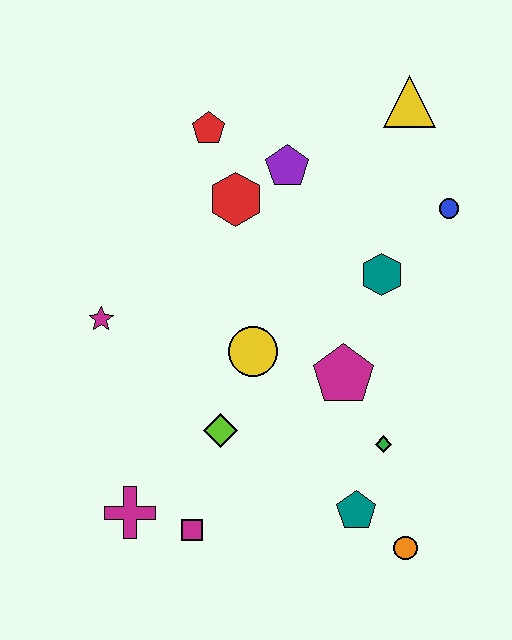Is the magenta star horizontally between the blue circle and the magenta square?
No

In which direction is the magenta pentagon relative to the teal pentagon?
The magenta pentagon is above the teal pentagon.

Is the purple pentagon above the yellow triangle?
No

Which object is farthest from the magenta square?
The yellow triangle is farthest from the magenta square.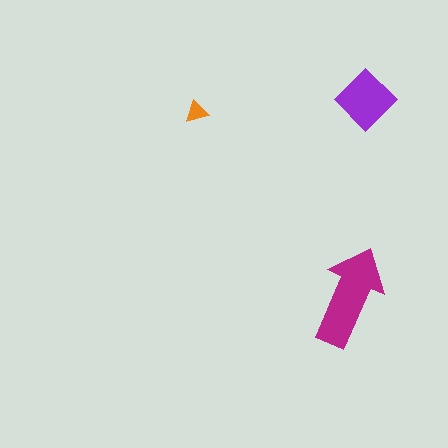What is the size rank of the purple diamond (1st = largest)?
2nd.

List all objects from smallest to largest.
The orange triangle, the purple diamond, the magenta arrow.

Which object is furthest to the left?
The orange triangle is leftmost.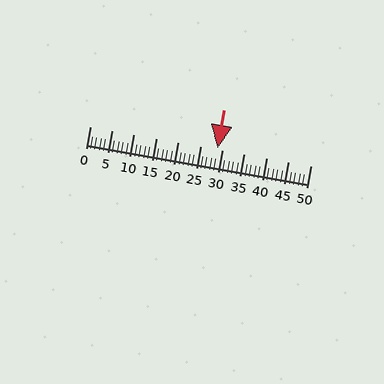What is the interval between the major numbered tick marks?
The major tick marks are spaced 5 units apart.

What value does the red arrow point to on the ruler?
The red arrow points to approximately 29.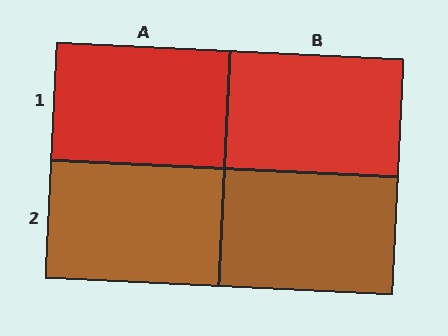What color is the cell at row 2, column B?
Brown.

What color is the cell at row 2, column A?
Brown.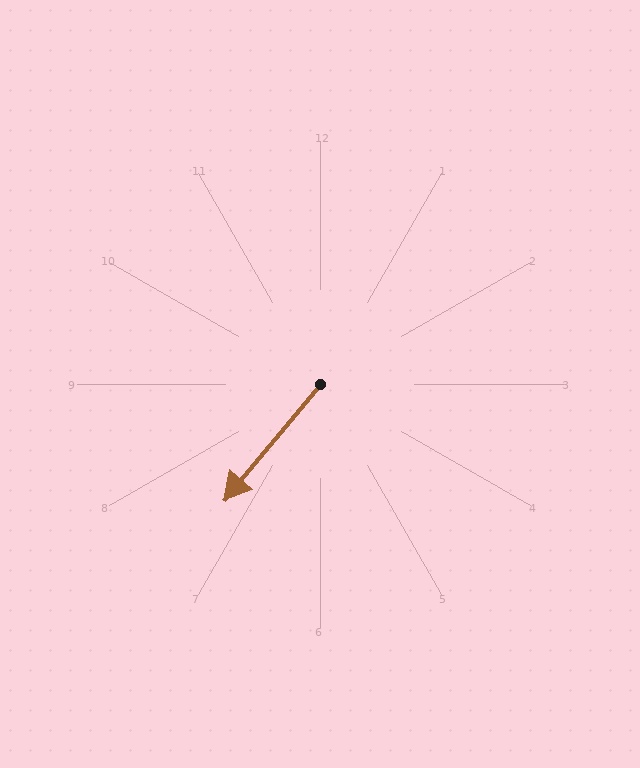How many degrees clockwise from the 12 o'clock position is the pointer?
Approximately 220 degrees.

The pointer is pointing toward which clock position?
Roughly 7 o'clock.